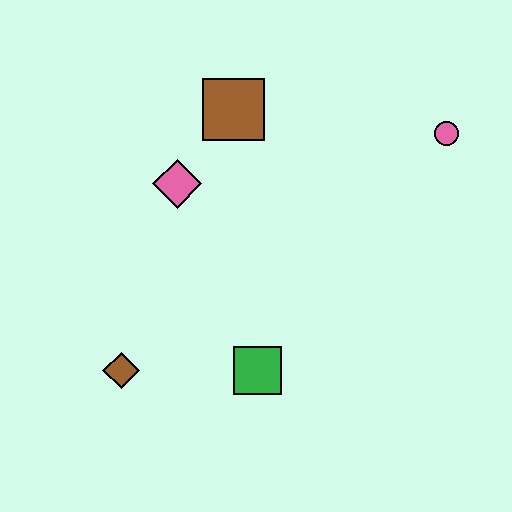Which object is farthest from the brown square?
The brown diamond is farthest from the brown square.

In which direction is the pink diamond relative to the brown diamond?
The pink diamond is above the brown diamond.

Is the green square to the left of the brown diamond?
No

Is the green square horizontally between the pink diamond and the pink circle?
Yes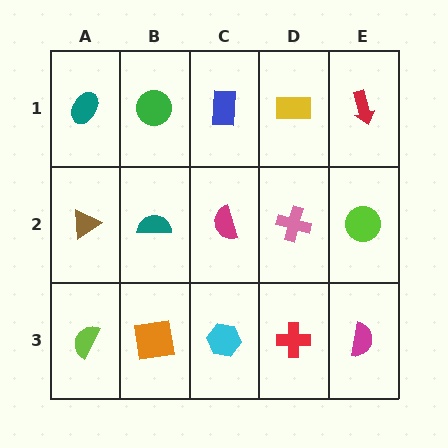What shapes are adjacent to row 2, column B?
A green circle (row 1, column B), an orange square (row 3, column B), a brown triangle (row 2, column A), a magenta semicircle (row 2, column C).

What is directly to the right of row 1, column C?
A yellow rectangle.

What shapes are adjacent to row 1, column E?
A lime circle (row 2, column E), a yellow rectangle (row 1, column D).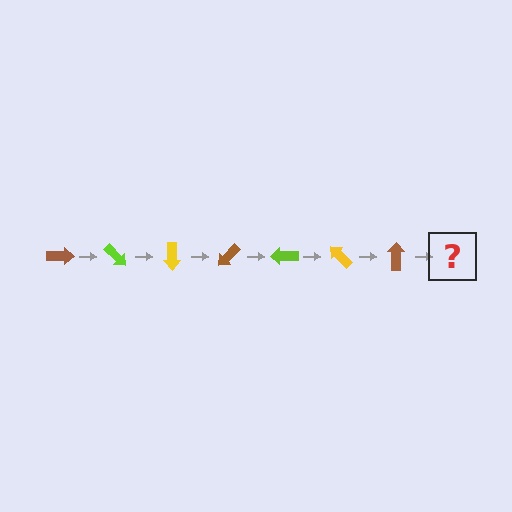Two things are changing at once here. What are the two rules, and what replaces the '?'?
The two rules are that it rotates 45 degrees each step and the color cycles through brown, lime, and yellow. The '?' should be a lime arrow, rotated 315 degrees from the start.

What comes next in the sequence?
The next element should be a lime arrow, rotated 315 degrees from the start.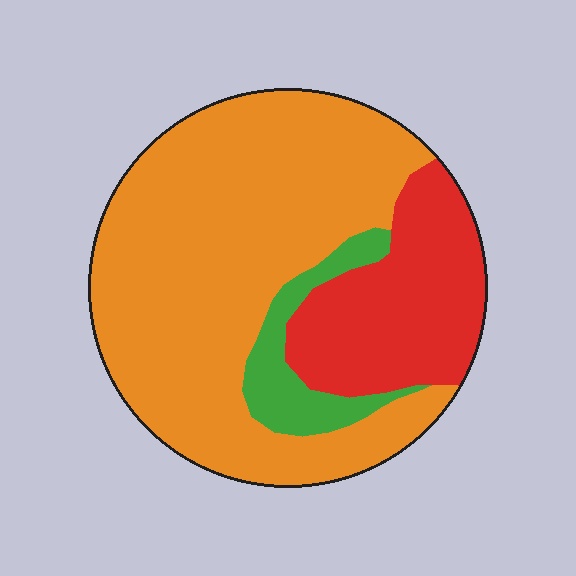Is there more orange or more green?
Orange.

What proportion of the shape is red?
Red takes up about one quarter (1/4) of the shape.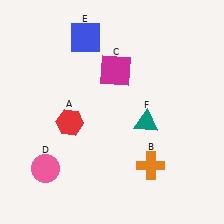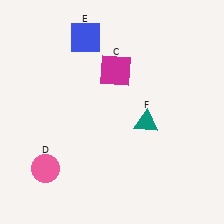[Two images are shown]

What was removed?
The orange cross (B), the red hexagon (A) were removed in Image 2.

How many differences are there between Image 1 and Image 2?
There are 2 differences between the two images.